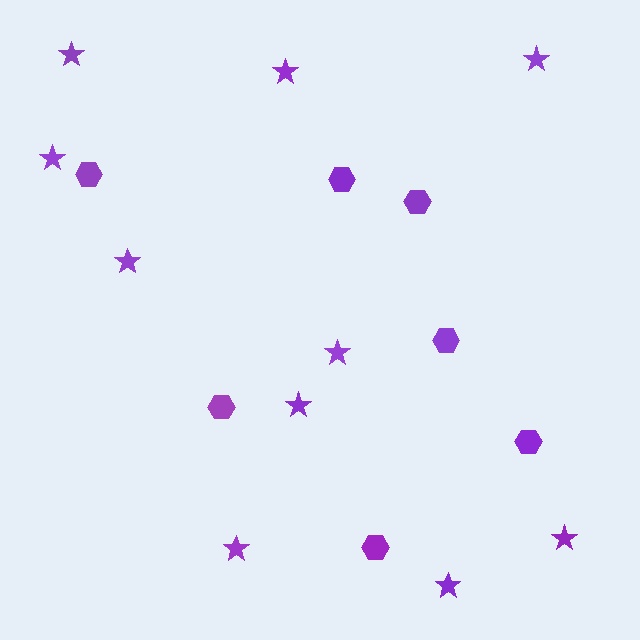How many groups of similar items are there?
There are 2 groups: one group of stars (10) and one group of hexagons (7).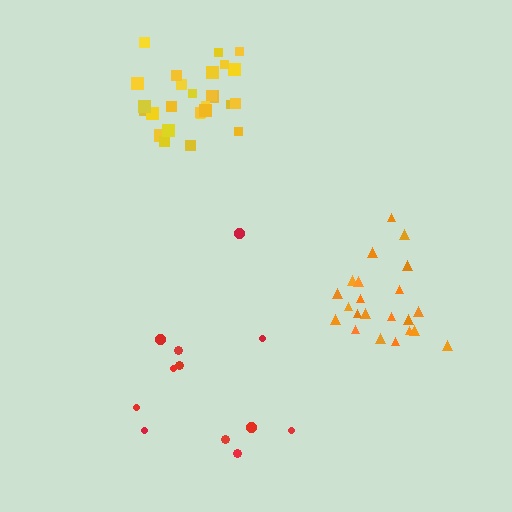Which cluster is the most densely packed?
Yellow.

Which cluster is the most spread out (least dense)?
Red.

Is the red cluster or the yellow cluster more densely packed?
Yellow.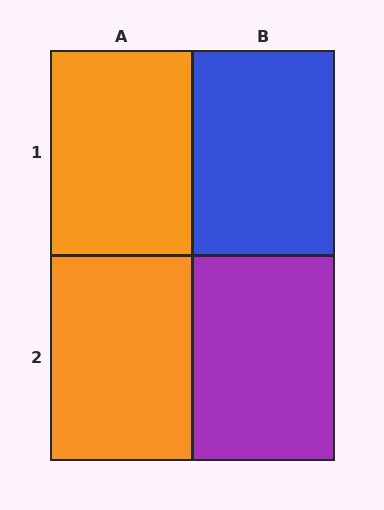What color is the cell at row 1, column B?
Blue.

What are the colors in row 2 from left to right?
Orange, purple.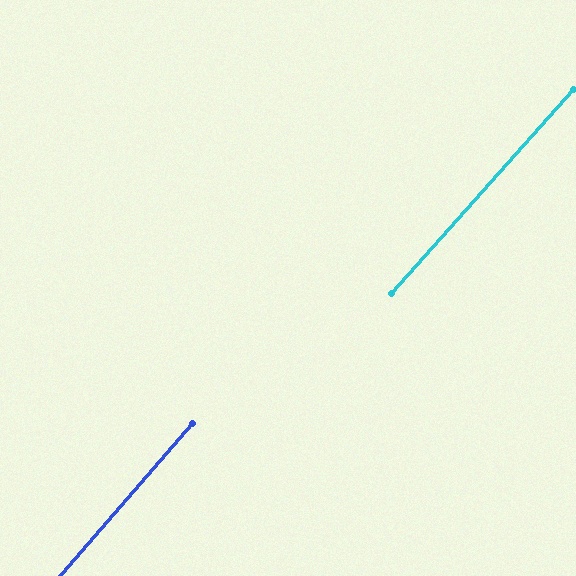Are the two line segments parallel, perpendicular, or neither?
Parallel — their directions differ by only 0.9°.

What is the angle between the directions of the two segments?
Approximately 1 degree.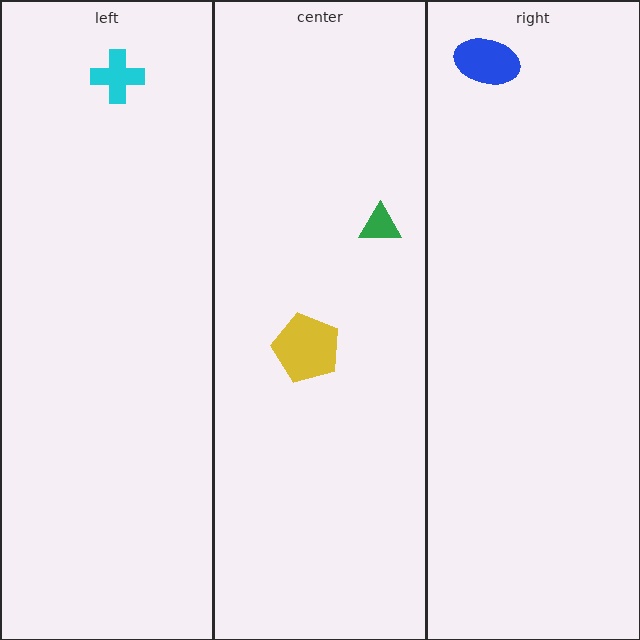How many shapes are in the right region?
1.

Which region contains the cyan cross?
The left region.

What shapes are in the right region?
The blue ellipse.